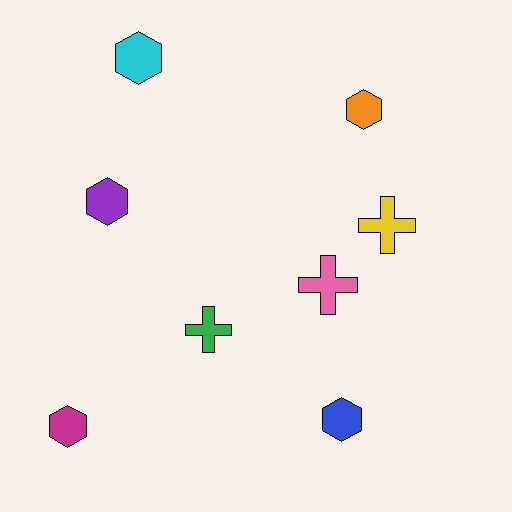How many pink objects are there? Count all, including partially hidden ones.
There is 1 pink object.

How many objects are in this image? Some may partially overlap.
There are 8 objects.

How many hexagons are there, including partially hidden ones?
There are 5 hexagons.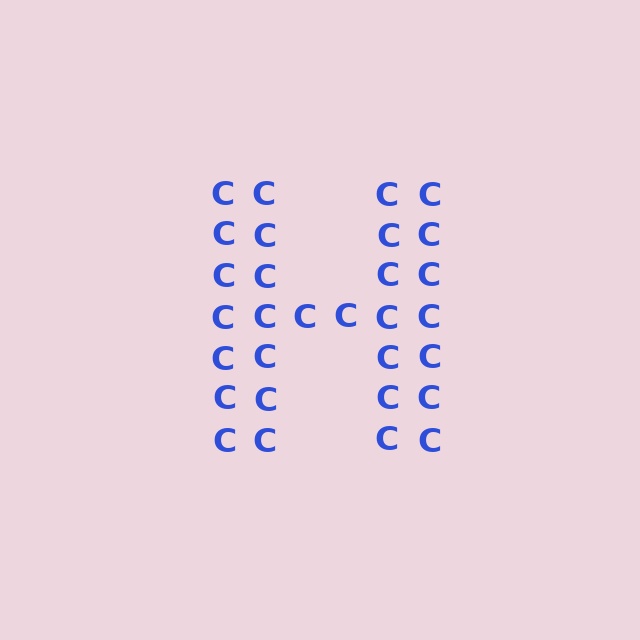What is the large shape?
The large shape is the letter H.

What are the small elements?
The small elements are letter C's.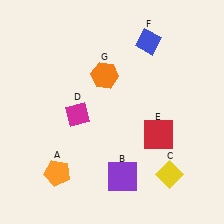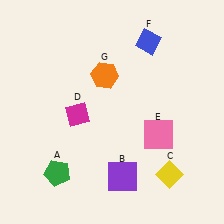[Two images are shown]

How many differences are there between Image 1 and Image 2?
There are 2 differences between the two images.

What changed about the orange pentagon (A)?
In Image 1, A is orange. In Image 2, it changed to green.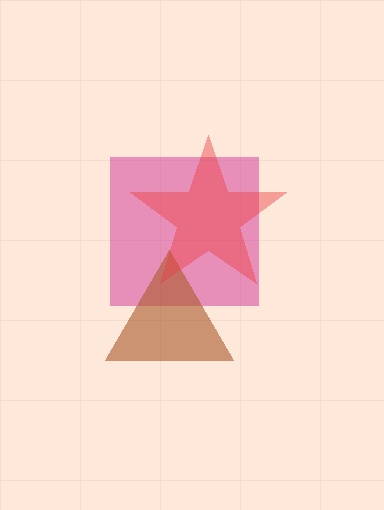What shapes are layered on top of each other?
The layered shapes are: a magenta square, a brown triangle, a red star.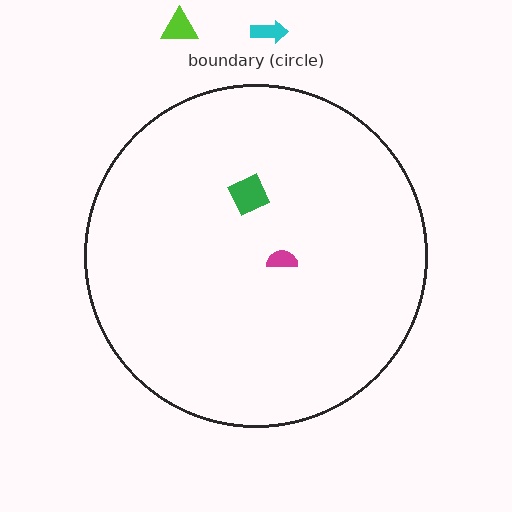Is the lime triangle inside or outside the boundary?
Outside.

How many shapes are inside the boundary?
2 inside, 2 outside.